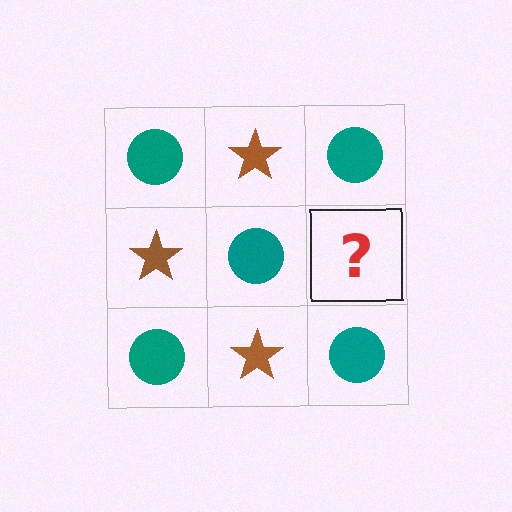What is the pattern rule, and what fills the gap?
The rule is that it alternates teal circle and brown star in a checkerboard pattern. The gap should be filled with a brown star.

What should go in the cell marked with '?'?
The missing cell should contain a brown star.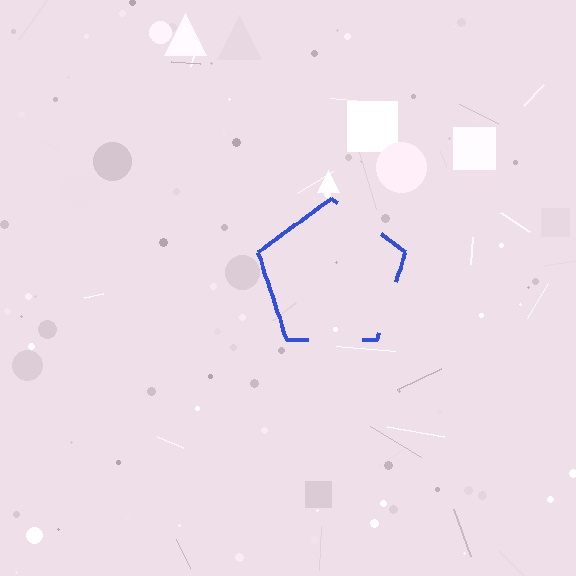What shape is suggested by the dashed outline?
The dashed outline suggests a pentagon.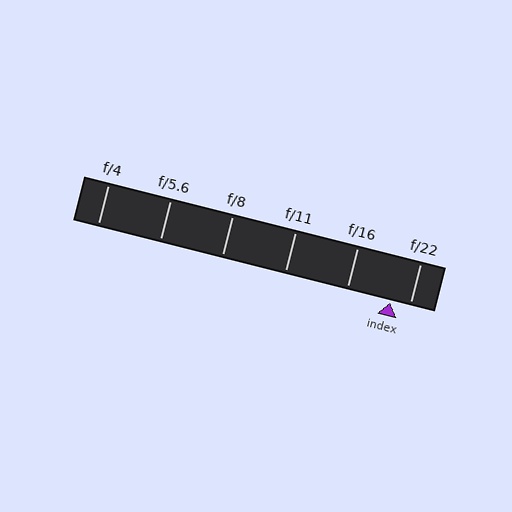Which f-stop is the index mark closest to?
The index mark is closest to f/22.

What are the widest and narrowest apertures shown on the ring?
The widest aperture shown is f/4 and the narrowest is f/22.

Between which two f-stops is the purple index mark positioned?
The index mark is between f/16 and f/22.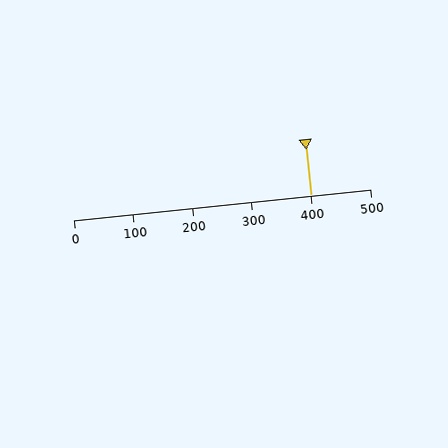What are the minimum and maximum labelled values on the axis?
The axis runs from 0 to 500.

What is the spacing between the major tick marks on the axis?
The major ticks are spaced 100 apart.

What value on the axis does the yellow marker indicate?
The marker indicates approximately 400.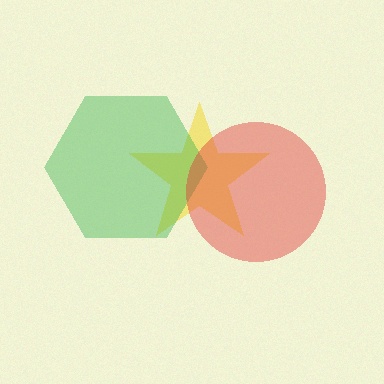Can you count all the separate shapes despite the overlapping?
Yes, there are 3 separate shapes.